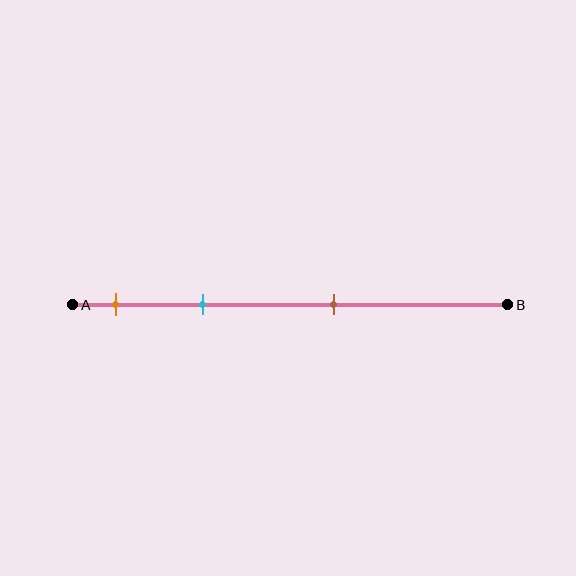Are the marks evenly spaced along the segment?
No, the marks are not evenly spaced.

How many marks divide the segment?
There are 3 marks dividing the segment.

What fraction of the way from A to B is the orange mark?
The orange mark is approximately 10% (0.1) of the way from A to B.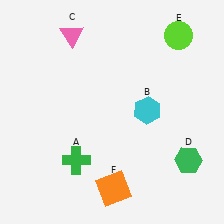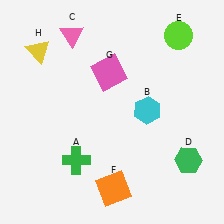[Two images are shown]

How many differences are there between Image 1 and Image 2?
There are 2 differences between the two images.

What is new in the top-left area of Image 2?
A yellow triangle (H) was added in the top-left area of Image 2.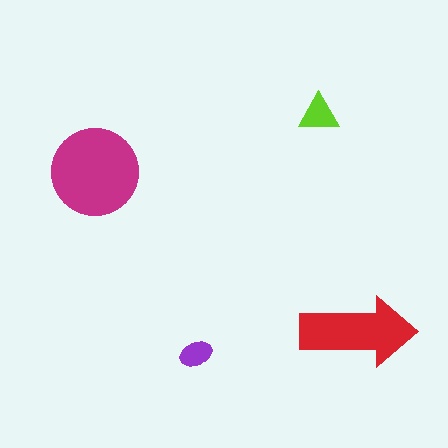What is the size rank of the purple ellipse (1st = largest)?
4th.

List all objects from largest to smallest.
The magenta circle, the red arrow, the lime triangle, the purple ellipse.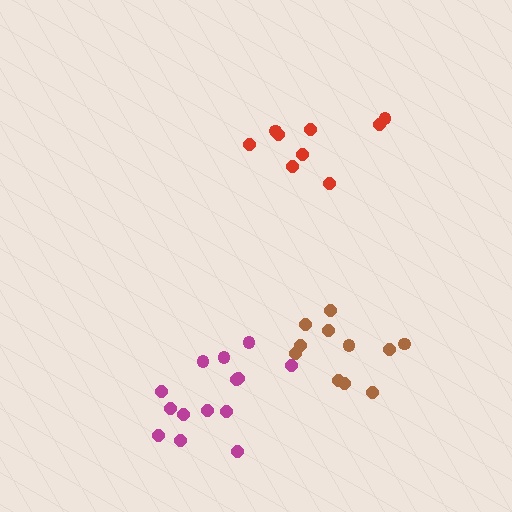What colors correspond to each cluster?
The clusters are colored: brown, magenta, red.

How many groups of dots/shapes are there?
There are 3 groups.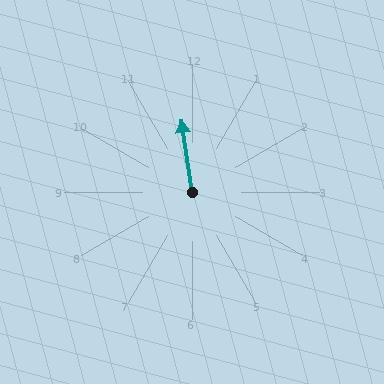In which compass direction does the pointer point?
North.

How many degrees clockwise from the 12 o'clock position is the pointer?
Approximately 352 degrees.